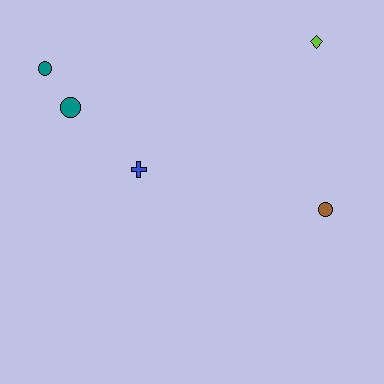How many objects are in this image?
There are 5 objects.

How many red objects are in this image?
There are no red objects.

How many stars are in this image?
There are no stars.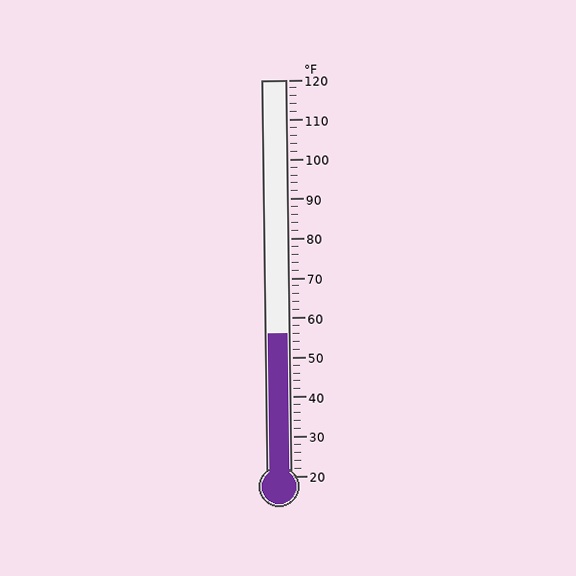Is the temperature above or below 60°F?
The temperature is below 60°F.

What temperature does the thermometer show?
The thermometer shows approximately 56°F.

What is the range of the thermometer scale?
The thermometer scale ranges from 20°F to 120°F.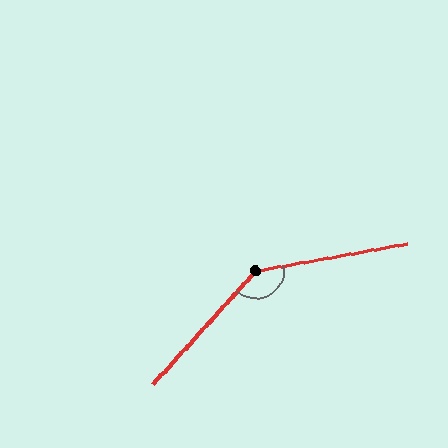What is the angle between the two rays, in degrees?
Approximately 143 degrees.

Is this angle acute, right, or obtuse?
It is obtuse.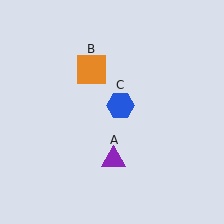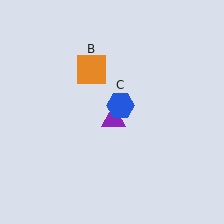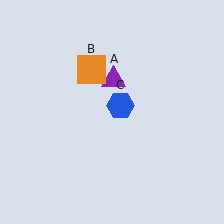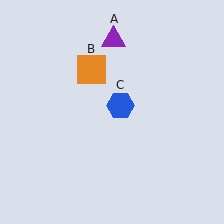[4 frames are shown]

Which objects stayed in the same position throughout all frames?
Orange square (object B) and blue hexagon (object C) remained stationary.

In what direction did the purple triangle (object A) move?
The purple triangle (object A) moved up.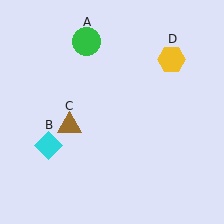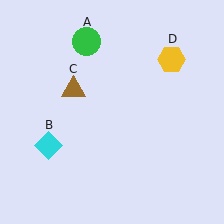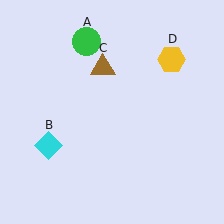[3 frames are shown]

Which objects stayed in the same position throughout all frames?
Green circle (object A) and cyan diamond (object B) and yellow hexagon (object D) remained stationary.